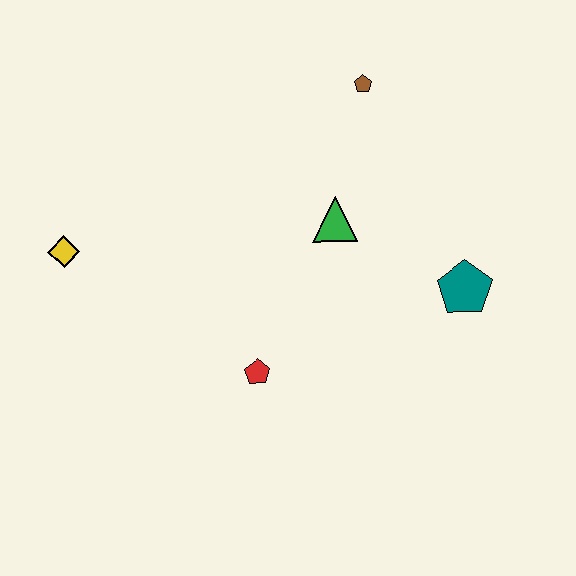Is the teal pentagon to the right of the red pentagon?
Yes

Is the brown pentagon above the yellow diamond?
Yes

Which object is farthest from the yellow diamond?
The teal pentagon is farthest from the yellow diamond.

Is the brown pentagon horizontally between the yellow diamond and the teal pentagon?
Yes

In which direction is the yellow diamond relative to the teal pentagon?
The yellow diamond is to the left of the teal pentagon.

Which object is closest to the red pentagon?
The green triangle is closest to the red pentagon.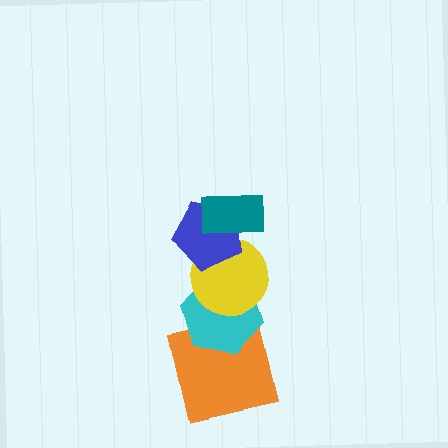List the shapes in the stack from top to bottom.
From top to bottom: the teal rectangle, the blue pentagon, the yellow circle, the cyan hexagon, the orange square.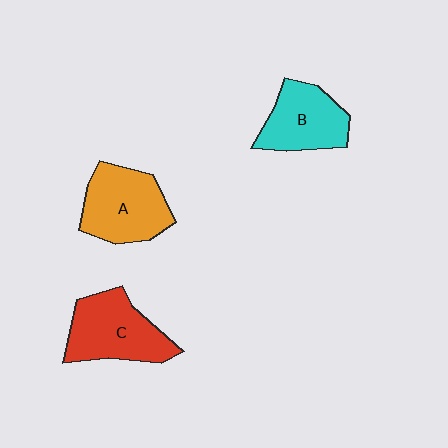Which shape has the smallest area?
Shape B (cyan).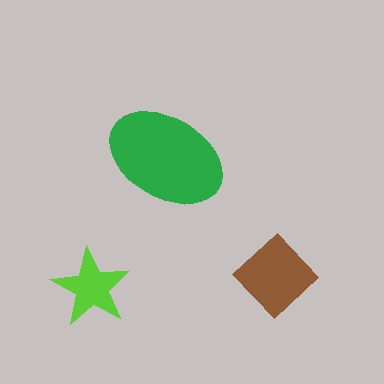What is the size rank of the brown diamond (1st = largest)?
2nd.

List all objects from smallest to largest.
The lime star, the brown diamond, the green ellipse.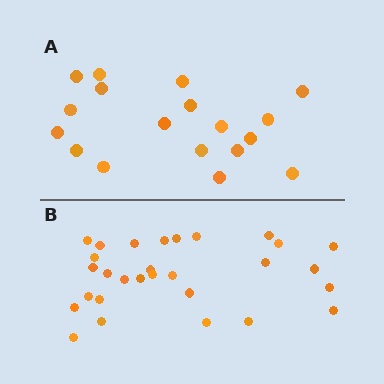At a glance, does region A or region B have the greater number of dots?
Region B (the bottom region) has more dots.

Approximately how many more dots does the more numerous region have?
Region B has roughly 12 or so more dots than region A.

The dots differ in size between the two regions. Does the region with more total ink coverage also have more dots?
No. Region A has more total ink coverage because its dots are larger, but region B actually contains more individual dots. Total area can be misleading — the number of items is what matters here.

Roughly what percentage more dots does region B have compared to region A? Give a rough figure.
About 60% more.